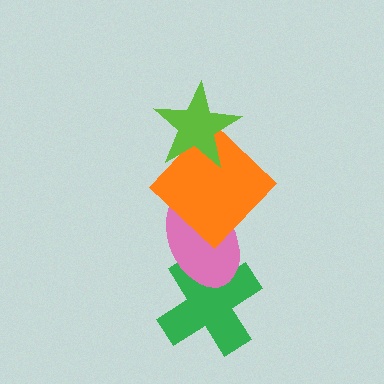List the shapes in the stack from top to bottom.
From top to bottom: the lime star, the orange diamond, the pink ellipse, the green cross.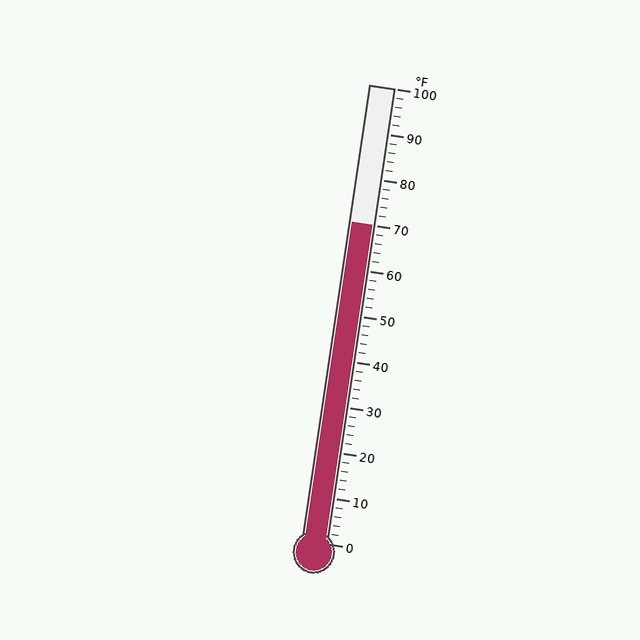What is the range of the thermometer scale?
The thermometer scale ranges from 0°F to 100°F.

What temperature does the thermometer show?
The thermometer shows approximately 70°F.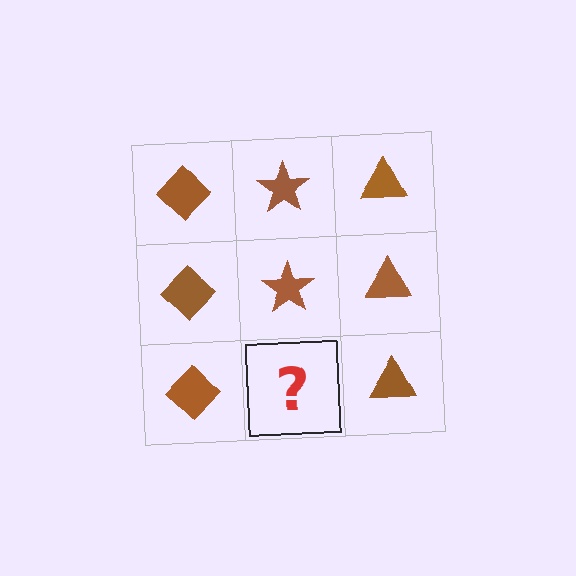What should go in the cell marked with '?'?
The missing cell should contain a brown star.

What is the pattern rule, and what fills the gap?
The rule is that each column has a consistent shape. The gap should be filled with a brown star.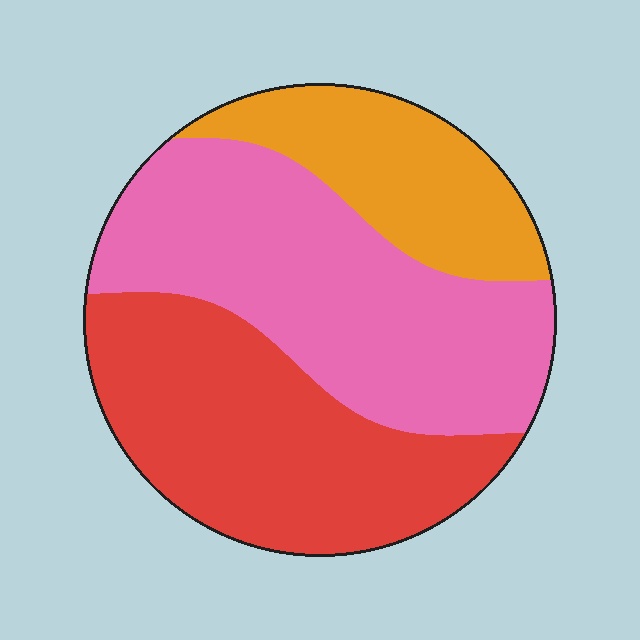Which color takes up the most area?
Pink, at roughly 45%.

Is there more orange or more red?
Red.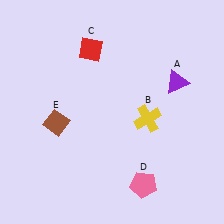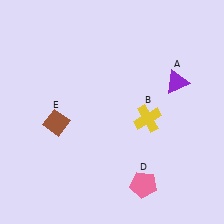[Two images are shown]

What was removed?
The red diamond (C) was removed in Image 2.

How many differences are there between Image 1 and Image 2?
There is 1 difference between the two images.